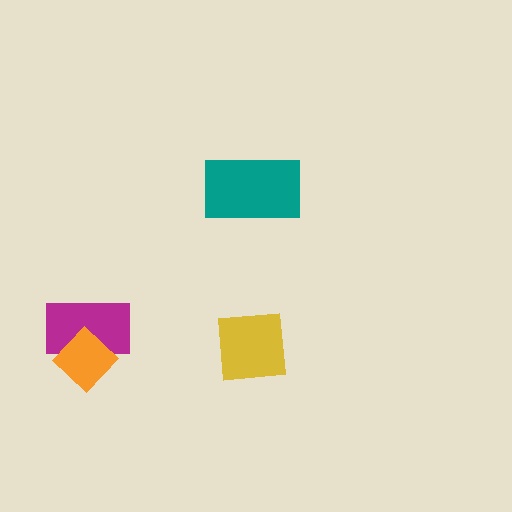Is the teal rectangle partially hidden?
No, no other shape covers it.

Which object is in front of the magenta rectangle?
The orange diamond is in front of the magenta rectangle.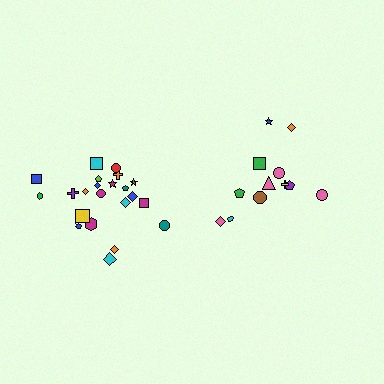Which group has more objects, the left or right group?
The left group.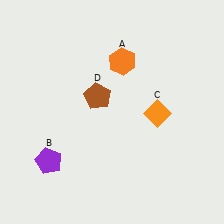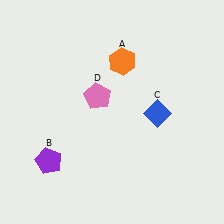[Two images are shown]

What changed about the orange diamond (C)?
In Image 1, C is orange. In Image 2, it changed to blue.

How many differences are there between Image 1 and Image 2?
There are 2 differences between the two images.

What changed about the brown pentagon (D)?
In Image 1, D is brown. In Image 2, it changed to pink.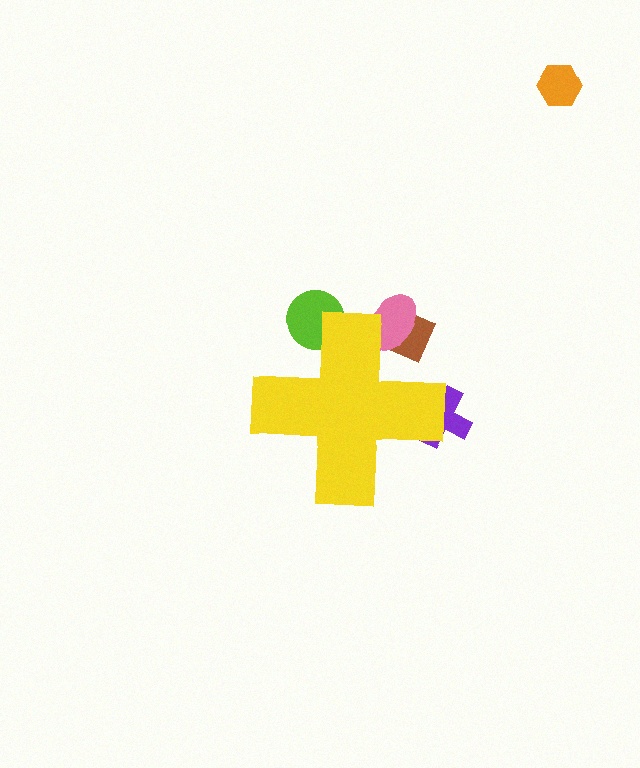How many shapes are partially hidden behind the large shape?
4 shapes are partially hidden.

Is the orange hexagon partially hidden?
No, the orange hexagon is fully visible.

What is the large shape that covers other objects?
A yellow cross.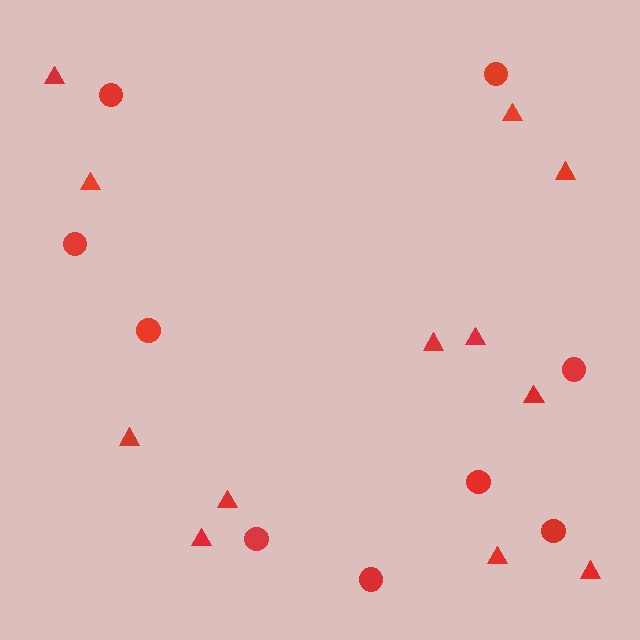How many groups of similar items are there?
There are 2 groups: one group of triangles (12) and one group of circles (9).